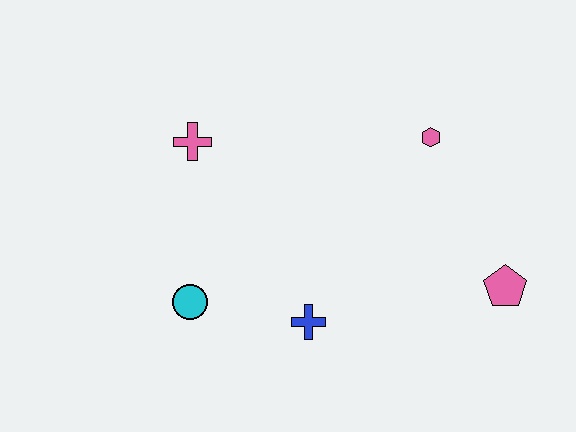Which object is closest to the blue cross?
The cyan circle is closest to the blue cross.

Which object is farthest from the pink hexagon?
The cyan circle is farthest from the pink hexagon.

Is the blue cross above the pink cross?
No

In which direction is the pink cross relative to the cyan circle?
The pink cross is above the cyan circle.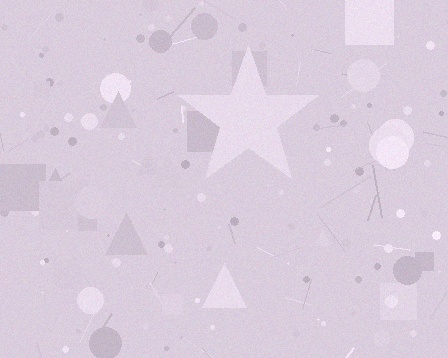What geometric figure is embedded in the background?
A star is embedded in the background.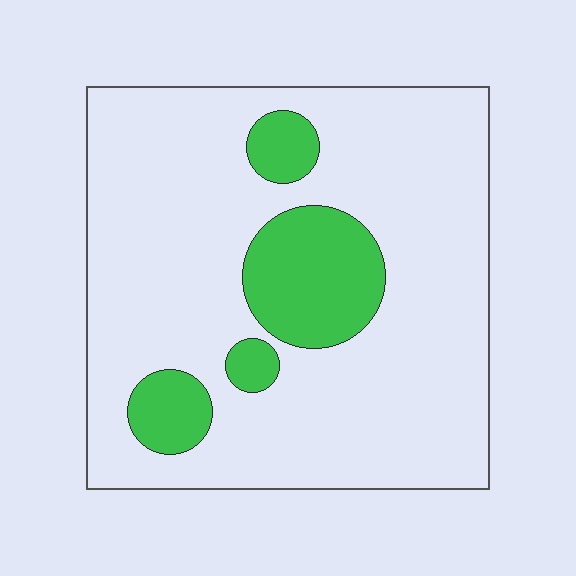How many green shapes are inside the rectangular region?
4.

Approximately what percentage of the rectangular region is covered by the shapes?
Approximately 20%.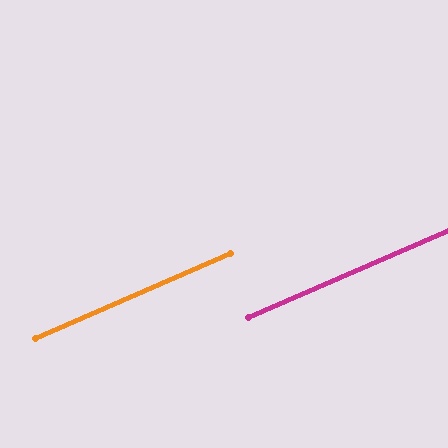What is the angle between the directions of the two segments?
Approximately 0 degrees.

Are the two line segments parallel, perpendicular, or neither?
Parallel — their directions differ by only 0.0°.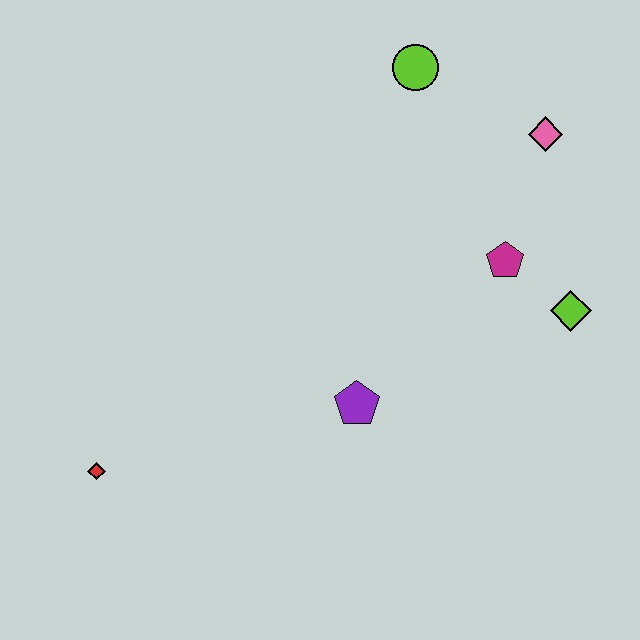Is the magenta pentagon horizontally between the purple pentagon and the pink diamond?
Yes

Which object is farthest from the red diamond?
The pink diamond is farthest from the red diamond.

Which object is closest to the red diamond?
The purple pentagon is closest to the red diamond.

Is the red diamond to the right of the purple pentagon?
No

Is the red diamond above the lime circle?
No